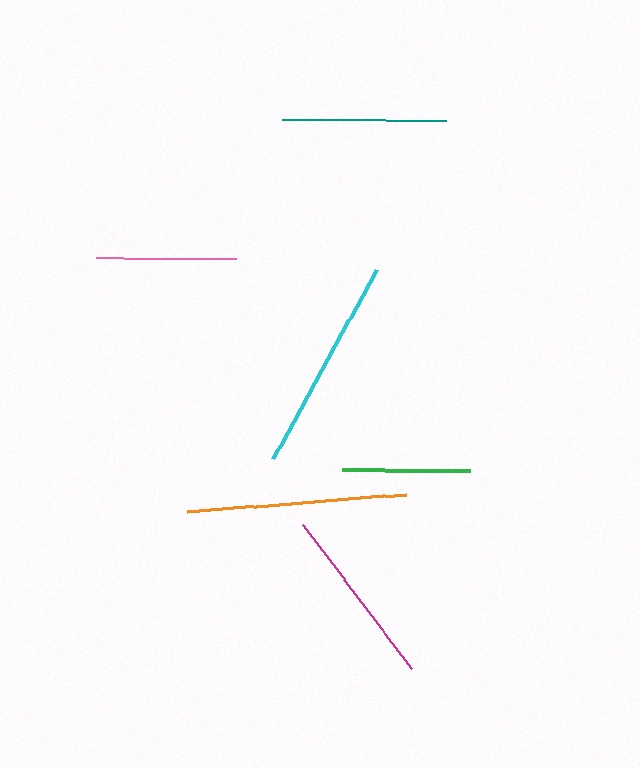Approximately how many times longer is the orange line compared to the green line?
The orange line is approximately 1.7 times the length of the green line.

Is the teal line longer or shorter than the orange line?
The orange line is longer than the teal line.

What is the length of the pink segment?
The pink segment is approximately 139 pixels long.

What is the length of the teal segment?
The teal segment is approximately 164 pixels long.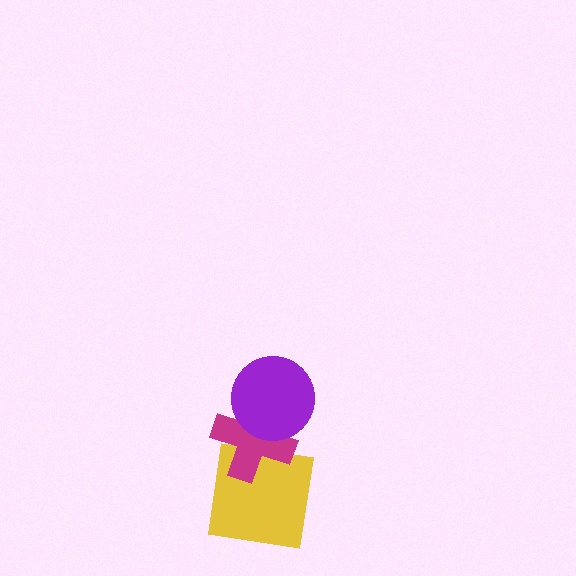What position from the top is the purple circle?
The purple circle is 1st from the top.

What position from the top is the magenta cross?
The magenta cross is 2nd from the top.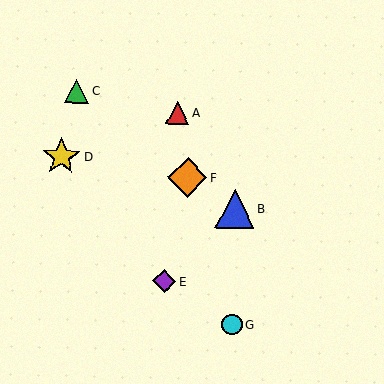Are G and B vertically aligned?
Yes, both are at x≈232.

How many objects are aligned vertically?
2 objects (B, G) are aligned vertically.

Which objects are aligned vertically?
Objects B, G are aligned vertically.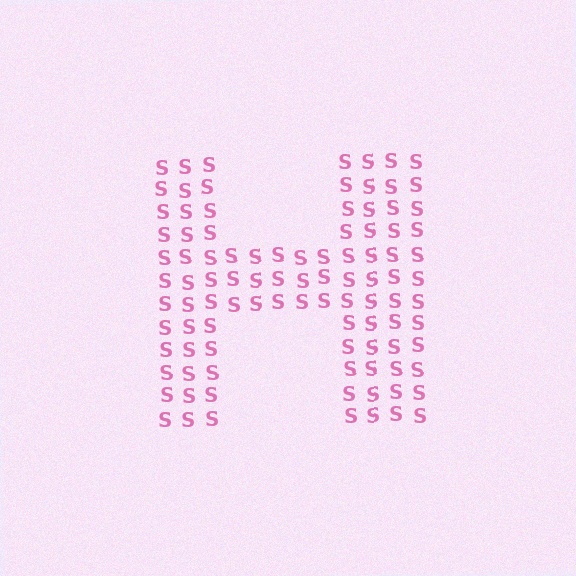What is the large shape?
The large shape is the letter H.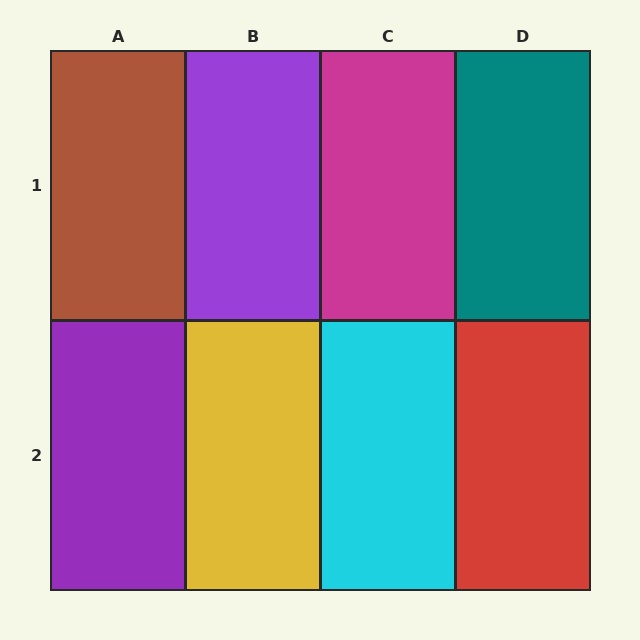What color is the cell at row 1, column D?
Teal.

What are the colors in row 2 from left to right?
Purple, yellow, cyan, red.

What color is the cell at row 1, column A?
Brown.